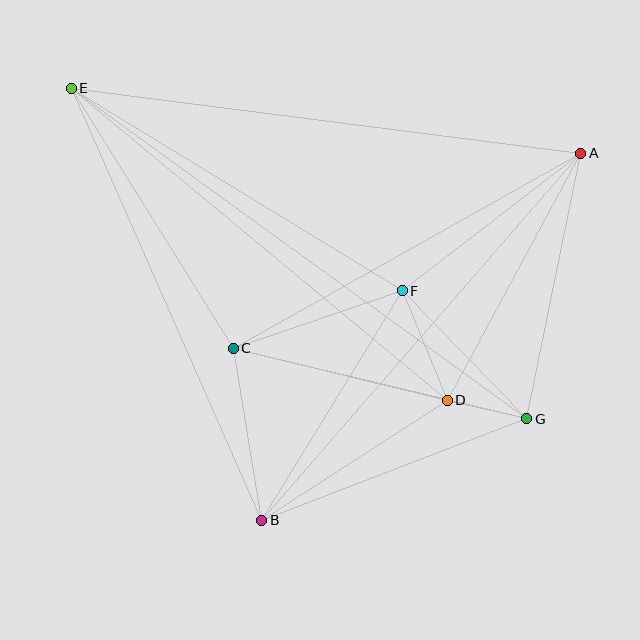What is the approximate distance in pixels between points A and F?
The distance between A and F is approximately 225 pixels.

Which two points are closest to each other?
Points D and G are closest to each other.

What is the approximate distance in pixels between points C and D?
The distance between C and D is approximately 220 pixels.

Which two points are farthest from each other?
Points E and G are farthest from each other.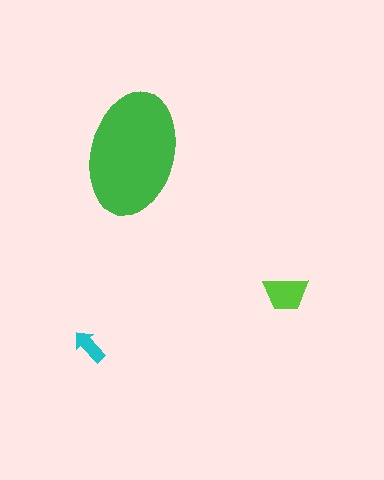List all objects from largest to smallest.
The green ellipse, the lime trapezoid, the cyan arrow.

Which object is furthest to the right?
The lime trapezoid is rightmost.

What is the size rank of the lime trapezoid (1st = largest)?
2nd.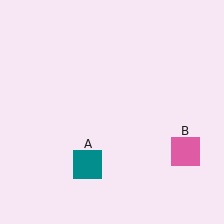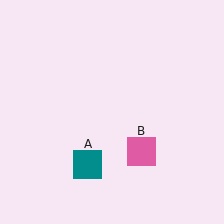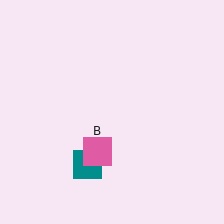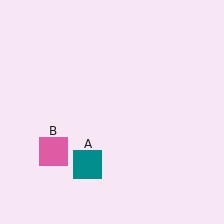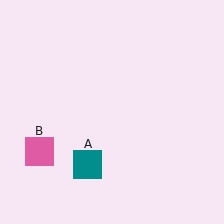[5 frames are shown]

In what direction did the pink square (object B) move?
The pink square (object B) moved left.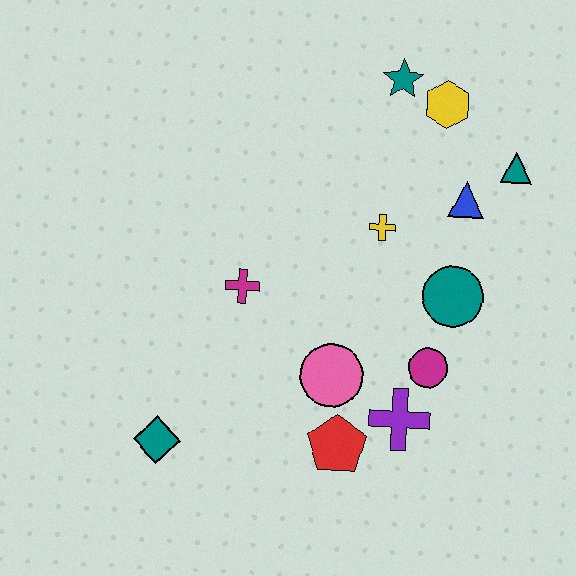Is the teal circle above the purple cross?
Yes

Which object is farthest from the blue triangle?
The teal diamond is farthest from the blue triangle.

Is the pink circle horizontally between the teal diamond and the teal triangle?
Yes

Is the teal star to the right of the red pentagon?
Yes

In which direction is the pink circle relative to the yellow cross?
The pink circle is below the yellow cross.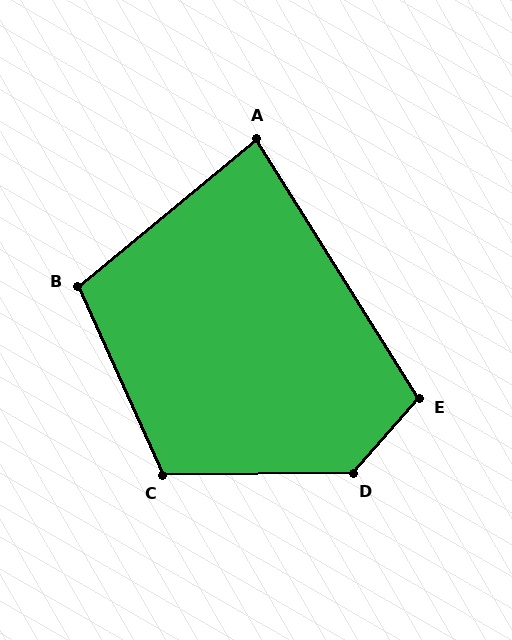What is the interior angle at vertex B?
Approximately 105 degrees (obtuse).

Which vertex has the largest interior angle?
D, at approximately 132 degrees.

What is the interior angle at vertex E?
Approximately 106 degrees (obtuse).